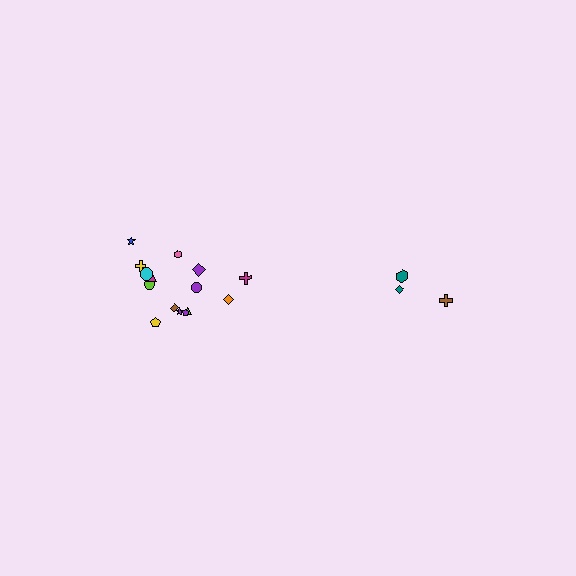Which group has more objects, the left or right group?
The left group.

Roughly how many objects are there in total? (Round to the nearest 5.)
Roughly 20 objects in total.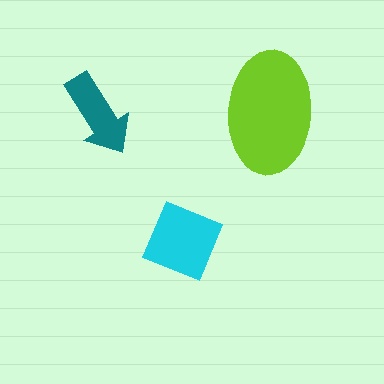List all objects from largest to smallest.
The lime ellipse, the cyan diamond, the teal arrow.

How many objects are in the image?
There are 3 objects in the image.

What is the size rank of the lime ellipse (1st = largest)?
1st.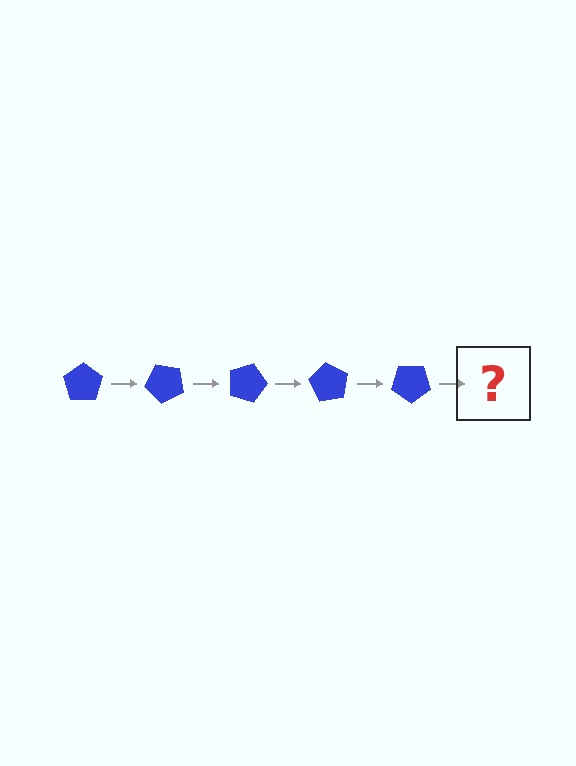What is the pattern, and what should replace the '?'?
The pattern is that the pentagon rotates 45 degrees each step. The '?' should be a blue pentagon rotated 225 degrees.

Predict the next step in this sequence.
The next step is a blue pentagon rotated 225 degrees.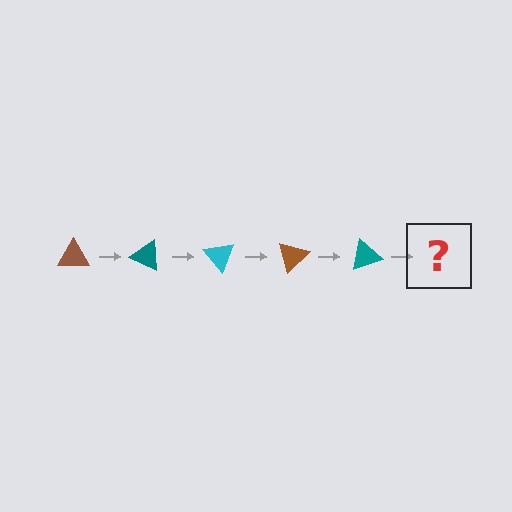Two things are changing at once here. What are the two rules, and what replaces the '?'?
The two rules are that it rotates 25 degrees each step and the color cycles through brown, teal, and cyan. The '?' should be a cyan triangle, rotated 125 degrees from the start.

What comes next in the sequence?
The next element should be a cyan triangle, rotated 125 degrees from the start.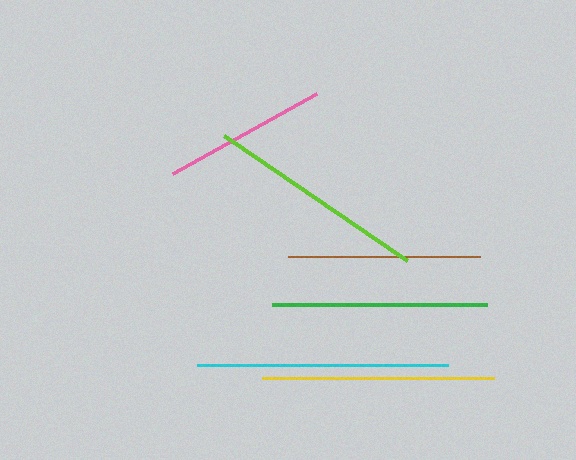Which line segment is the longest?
The cyan line is the longest at approximately 251 pixels.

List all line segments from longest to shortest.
From longest to shortest: cyan, yellow, lime, green, brown, pink.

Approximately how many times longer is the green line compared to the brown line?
The green line is approximately 1.1 times the length of the brown line.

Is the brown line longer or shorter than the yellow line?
The yellow line is longer than the brown line.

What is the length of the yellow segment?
The yellow segment is approximately 232 pixels long.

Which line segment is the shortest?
The pink line is the shortest at approximately 165 pixels.